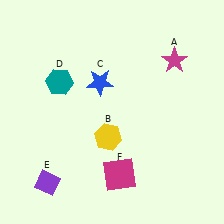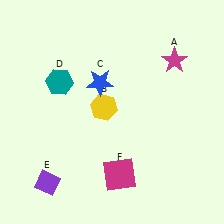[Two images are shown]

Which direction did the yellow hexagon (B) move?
The yellow hexagon (B) moved up.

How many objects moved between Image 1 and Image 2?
1 object moved between the two images.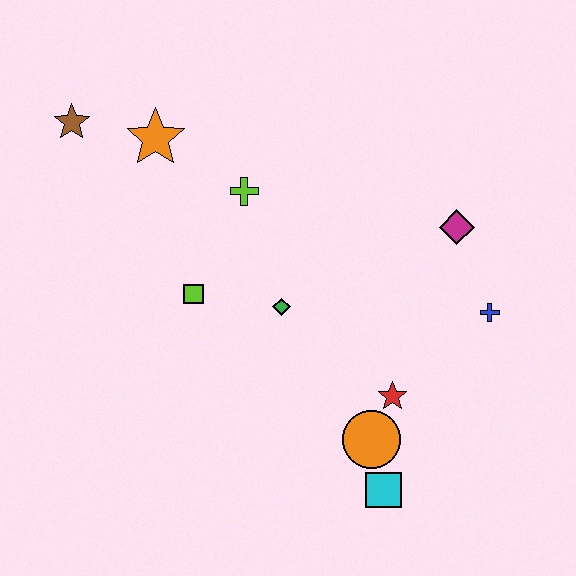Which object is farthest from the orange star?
The cyan square is farthest from the orange star.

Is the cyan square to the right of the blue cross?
No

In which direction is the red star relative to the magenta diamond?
The red star is below the magenta diamond.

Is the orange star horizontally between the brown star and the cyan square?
Yes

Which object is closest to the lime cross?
The orange star is closest to the lime cross.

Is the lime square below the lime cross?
Yes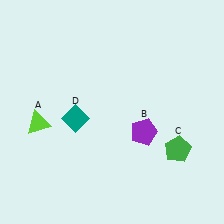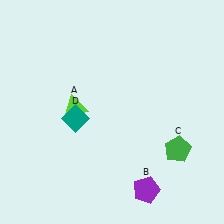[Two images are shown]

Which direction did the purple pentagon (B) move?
The purple pentagon (B) moved down.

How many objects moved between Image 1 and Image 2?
2 objects moved between the two images.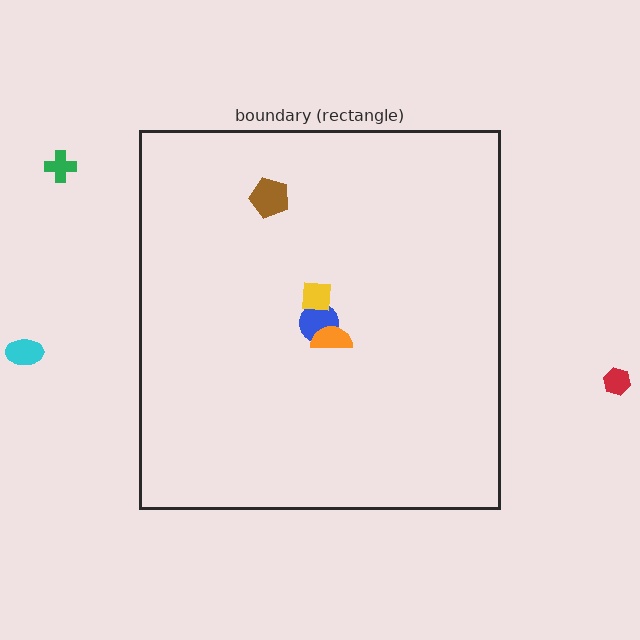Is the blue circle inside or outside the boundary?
Inside.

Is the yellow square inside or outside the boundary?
Inside.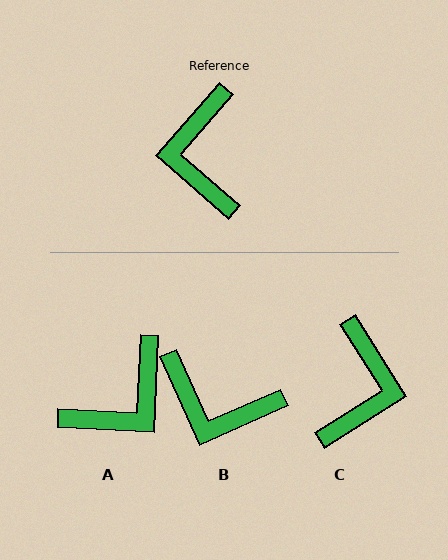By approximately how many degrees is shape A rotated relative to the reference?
Approximately 128 degrees counter-clockwise.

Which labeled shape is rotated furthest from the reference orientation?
C, about 163 degrees away.